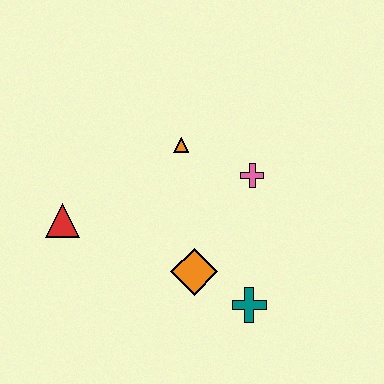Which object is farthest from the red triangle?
The teal cross is farthest from the red triangle.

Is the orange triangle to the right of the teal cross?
No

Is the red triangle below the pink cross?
Yes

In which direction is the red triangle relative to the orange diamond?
The red triangle is to the left of the orange diamond.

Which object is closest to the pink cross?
The orange triangle is closest to the pink cross.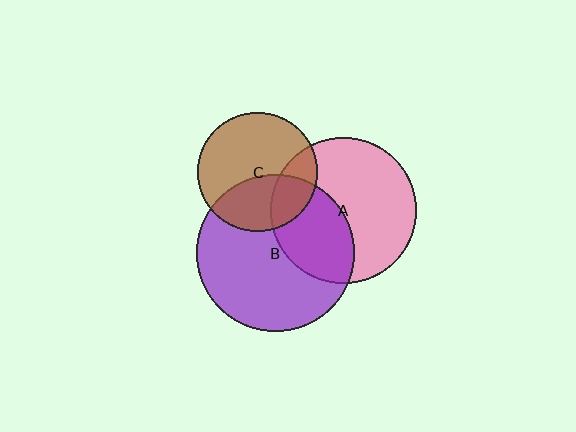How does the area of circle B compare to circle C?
Approximately 1.7 times.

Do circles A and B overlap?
Yes.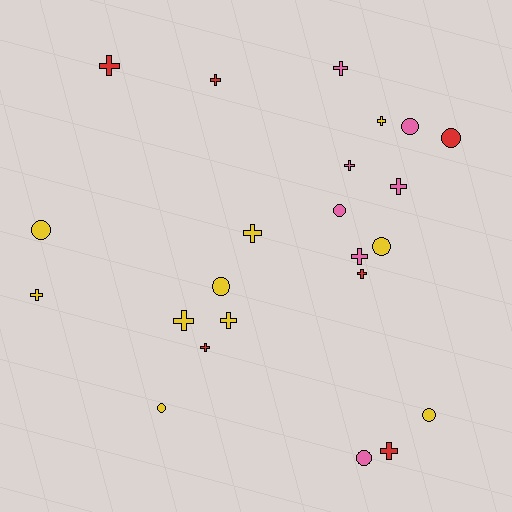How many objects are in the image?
There are 23 objects.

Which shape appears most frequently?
Cross, with 14 objects.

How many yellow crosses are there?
There are 5 yellow crosses.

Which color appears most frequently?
Yellow, with 10 objects.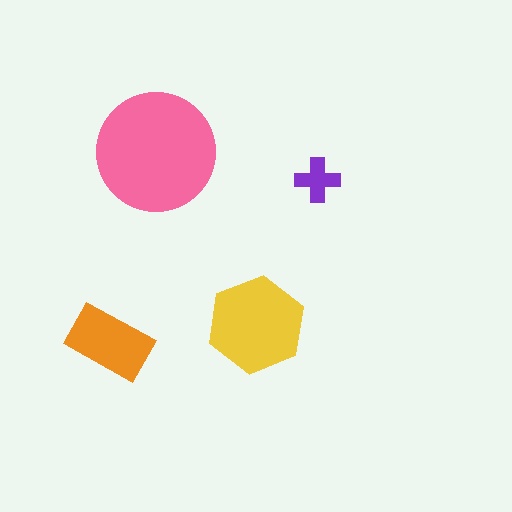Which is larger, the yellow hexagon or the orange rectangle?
The yellow hexagon.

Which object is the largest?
The pink circle.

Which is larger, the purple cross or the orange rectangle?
The orange rectangle.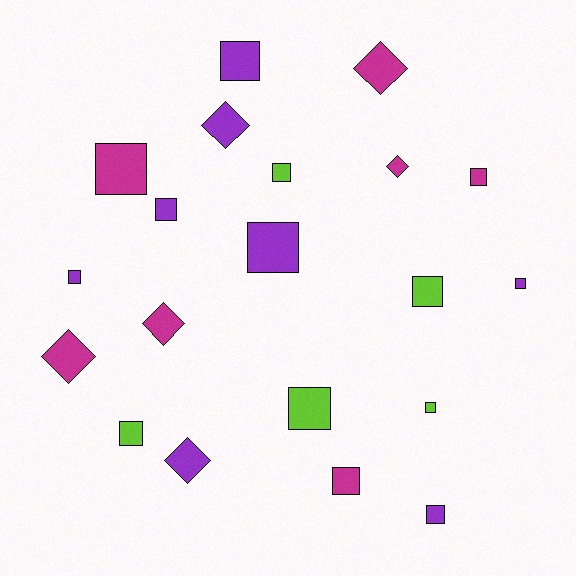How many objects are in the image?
There are 20 objects.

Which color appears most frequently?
Purple, with 8 objects.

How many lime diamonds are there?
There are no lime diamonds.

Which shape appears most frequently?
Square, with 14 objects.